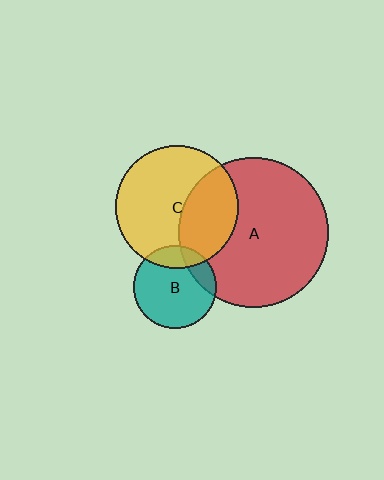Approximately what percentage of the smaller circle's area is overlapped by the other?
Approximately 20%.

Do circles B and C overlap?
Yes.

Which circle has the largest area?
Circle A (red).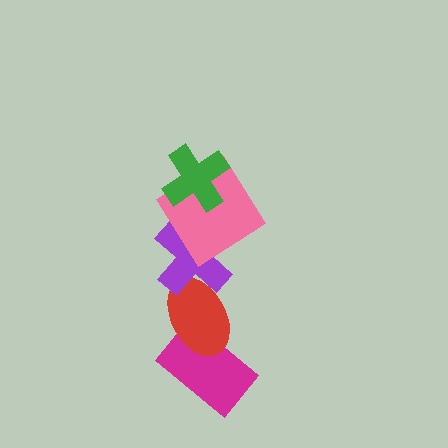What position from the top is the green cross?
The green cross is 1st from the top.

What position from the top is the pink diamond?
The pink diamond is 2nd from the top.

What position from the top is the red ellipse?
The red ellipse is 4th from the top.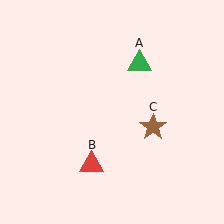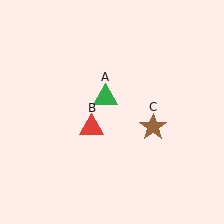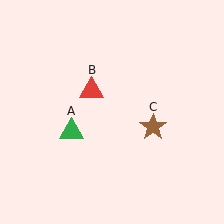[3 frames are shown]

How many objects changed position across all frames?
2 objects changed position: green triangle (object A), red triangle (object B).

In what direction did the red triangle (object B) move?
The red triangle (object B) moved up.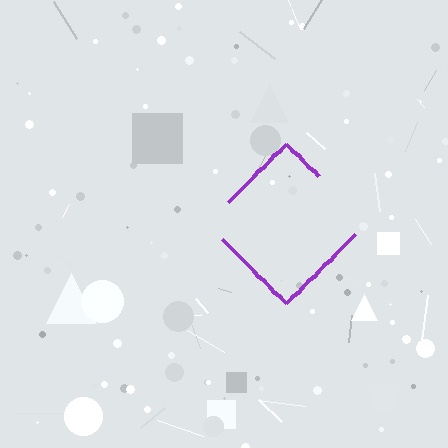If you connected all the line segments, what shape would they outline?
They would outline a diamond.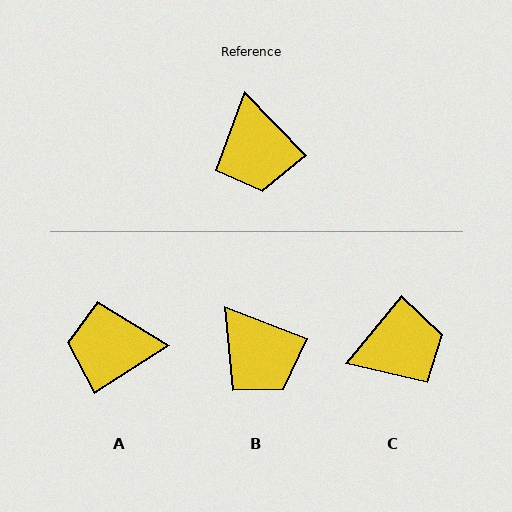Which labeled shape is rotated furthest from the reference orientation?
A, about 101 degrees away.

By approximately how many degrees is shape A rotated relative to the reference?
Approximately 101 degrees clockwise.